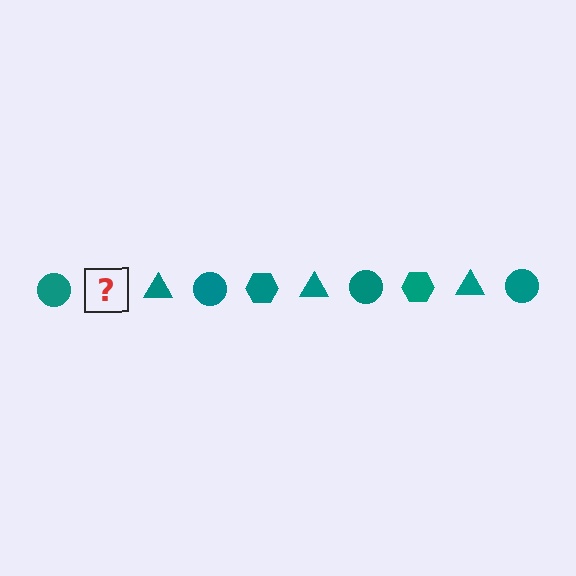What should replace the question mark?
The question mark should be replaced with a teal hexagon.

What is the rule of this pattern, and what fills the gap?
The rule is that the pattern cycles through circle, hexagon, triangle shapes in teal. The gap should be filled with a teal hexagon.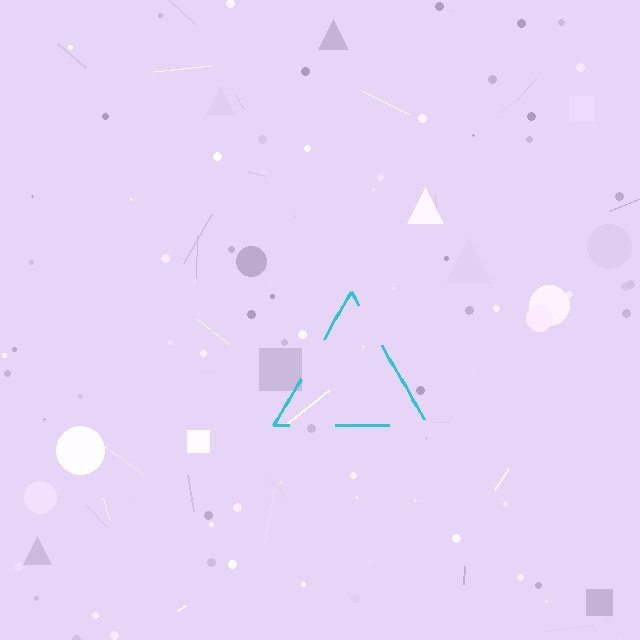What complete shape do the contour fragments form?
The contour fragments form a triangle.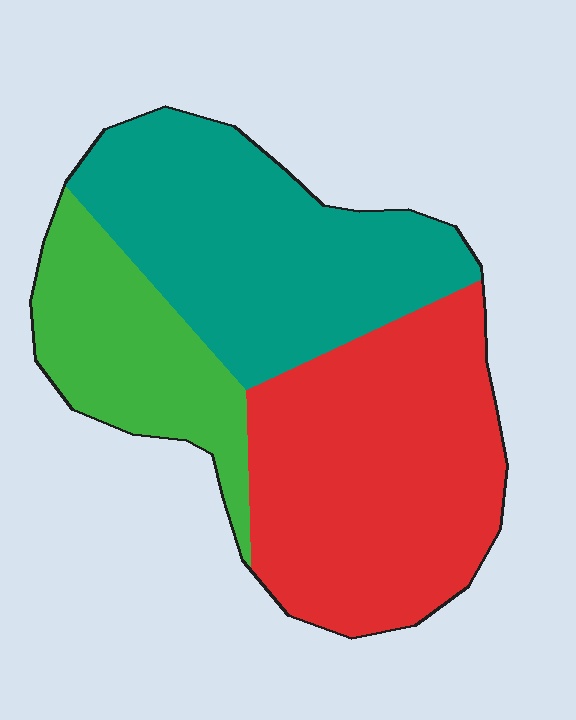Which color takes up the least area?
Green, at roughly 20%.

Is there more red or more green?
Red.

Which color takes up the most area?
Red, at roughly 40%.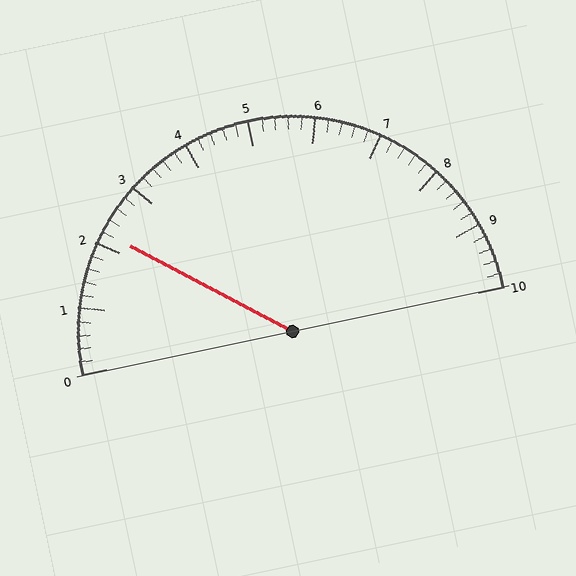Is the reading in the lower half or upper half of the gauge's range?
The reading is in the lower half of the range (0 to 10).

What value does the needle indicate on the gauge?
The needle indicates approximately 2.2.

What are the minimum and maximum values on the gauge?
The gauge ranges from 0 to 10.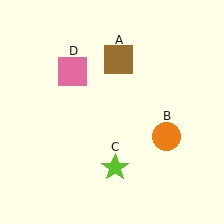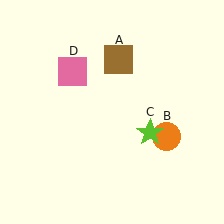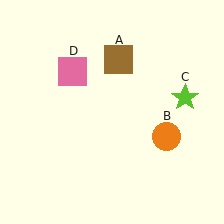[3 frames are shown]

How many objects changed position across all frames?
1 object changed position: lime star (object C).